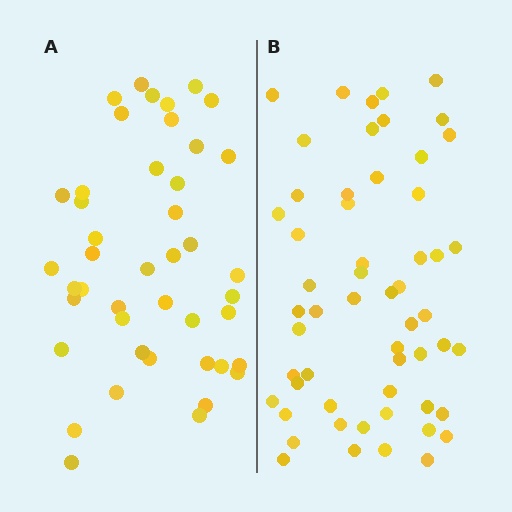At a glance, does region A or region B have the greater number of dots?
Region B (the right region) has more dots.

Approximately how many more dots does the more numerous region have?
Region B has roughly 12 or so more dots than region A.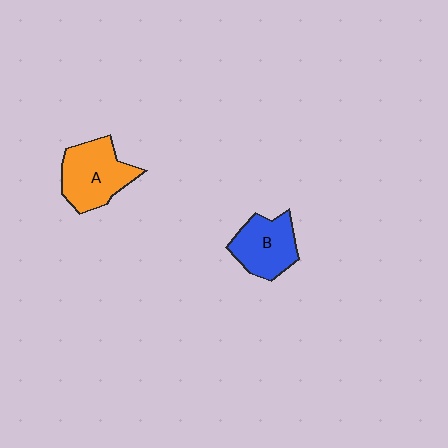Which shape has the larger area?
Shape A (orange).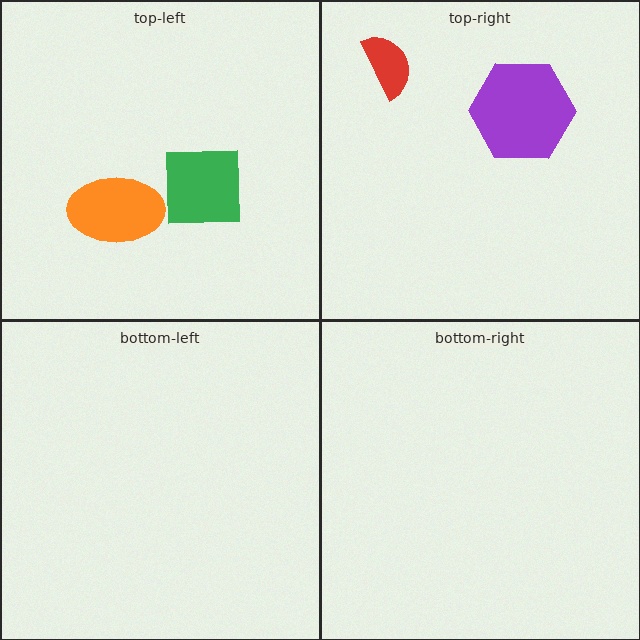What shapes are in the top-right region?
The purple hexagon, the red semicircle.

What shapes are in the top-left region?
The orange ellipse, the green square.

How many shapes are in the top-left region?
2.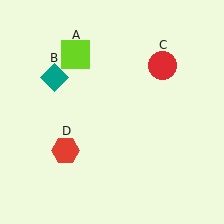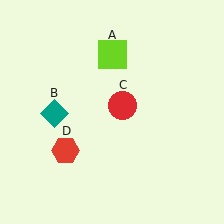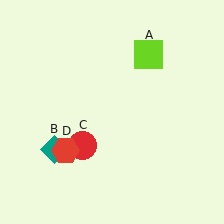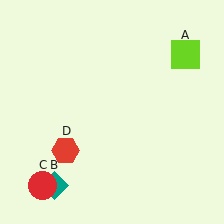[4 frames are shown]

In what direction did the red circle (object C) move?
The red circle (object C) moved down and to the left.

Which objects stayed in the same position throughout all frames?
Red hexagon (object D) remained stationary.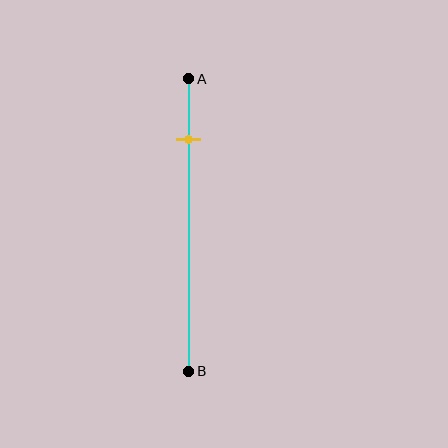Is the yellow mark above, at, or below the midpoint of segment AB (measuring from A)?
The yellow mark is above the midpoint of segment AB.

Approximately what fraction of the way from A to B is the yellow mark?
The yellow mark is approximately 20% of the way from A to B.